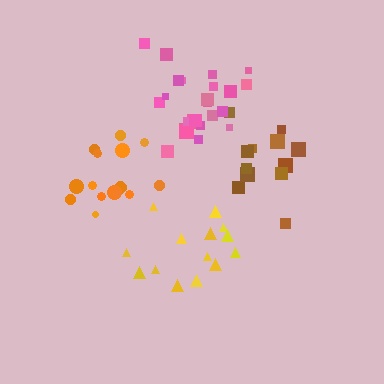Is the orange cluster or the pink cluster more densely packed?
Pink.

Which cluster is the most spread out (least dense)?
Yellow.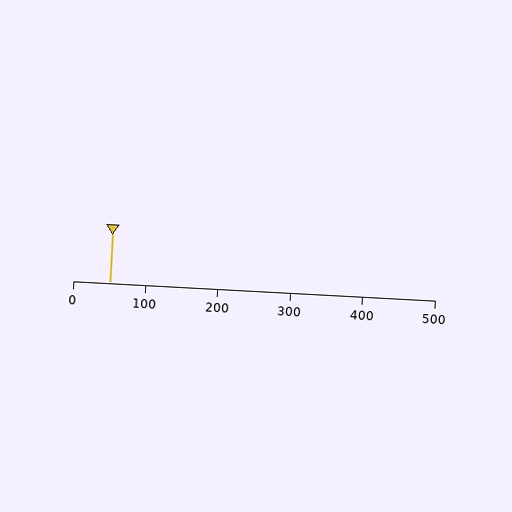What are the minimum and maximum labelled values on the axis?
The axis runs from 0 to 500.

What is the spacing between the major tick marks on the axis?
The major ticks are spaced 100 apart.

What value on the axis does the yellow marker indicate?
The marker indicates approximately 50.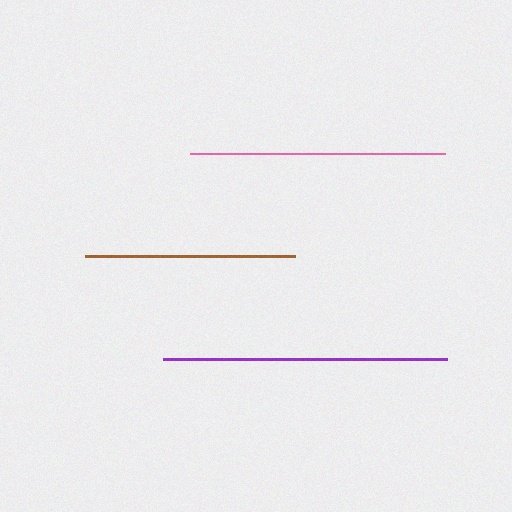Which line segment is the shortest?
The brown line is the shortest at approximately 210 pixels.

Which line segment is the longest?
The purple line is the longest at approximately 284 pixels.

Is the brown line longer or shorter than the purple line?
The purple line is longer than the brown line.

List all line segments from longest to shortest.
From longest to shortest: purple, pink, brown.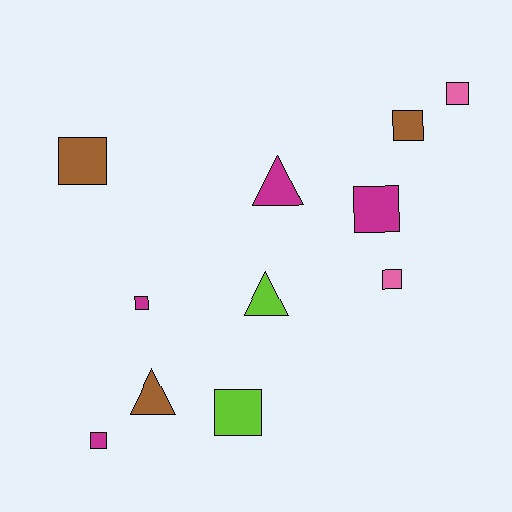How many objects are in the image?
There are 11 objects.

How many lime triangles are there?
There is 1 lime triangle.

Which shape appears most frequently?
Square, with 8 objects.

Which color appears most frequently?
Magenta, with 4 objects.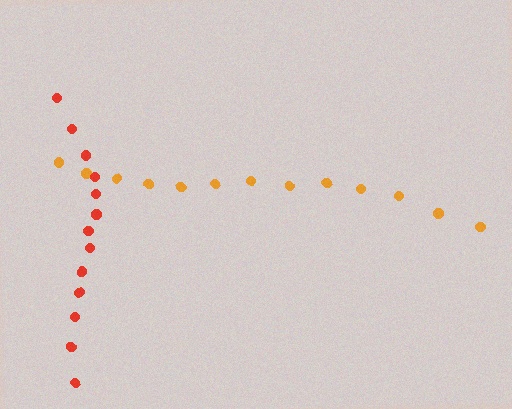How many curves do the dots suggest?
There are 2 distinct paths.